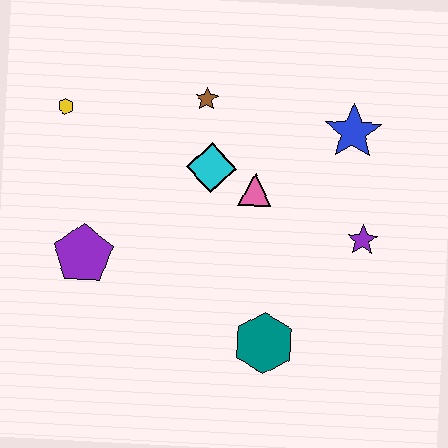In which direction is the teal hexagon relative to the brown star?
The teal hexagon is below the brown star.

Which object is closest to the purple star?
The blue star is closest to the purple star.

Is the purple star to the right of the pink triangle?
Yes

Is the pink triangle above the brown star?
No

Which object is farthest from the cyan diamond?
The teal hexagon is farthest from the cyan diamond.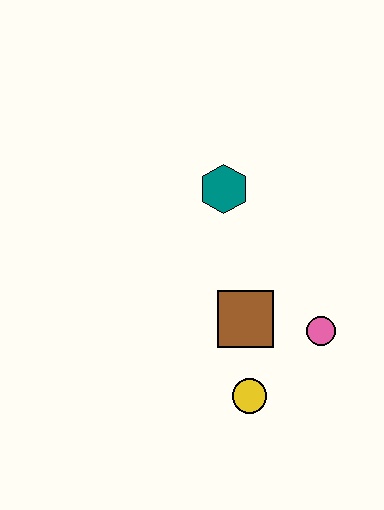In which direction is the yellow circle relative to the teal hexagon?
The yellow circle is below the teal hexagon.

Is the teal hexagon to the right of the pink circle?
No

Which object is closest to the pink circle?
The brown square is closest to the pink circle.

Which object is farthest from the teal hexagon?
The yellow circle is farthest from the teal hexagon.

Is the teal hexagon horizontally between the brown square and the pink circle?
No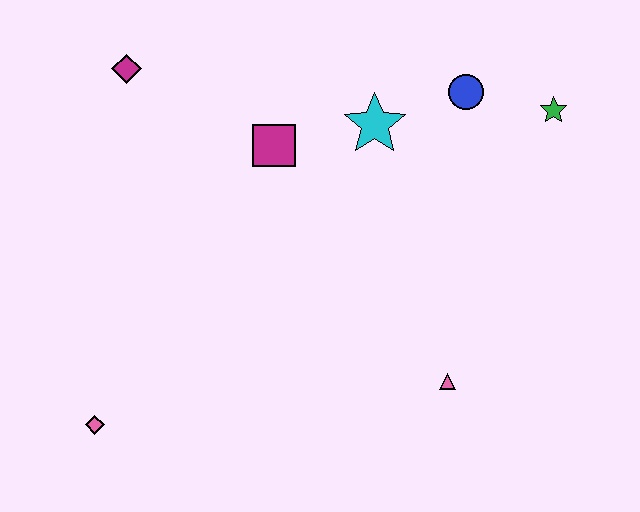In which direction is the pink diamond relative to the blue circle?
The pink diamond is to the left of the blue circle.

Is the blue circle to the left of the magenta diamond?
No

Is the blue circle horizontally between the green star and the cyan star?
Yes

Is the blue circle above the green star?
Yes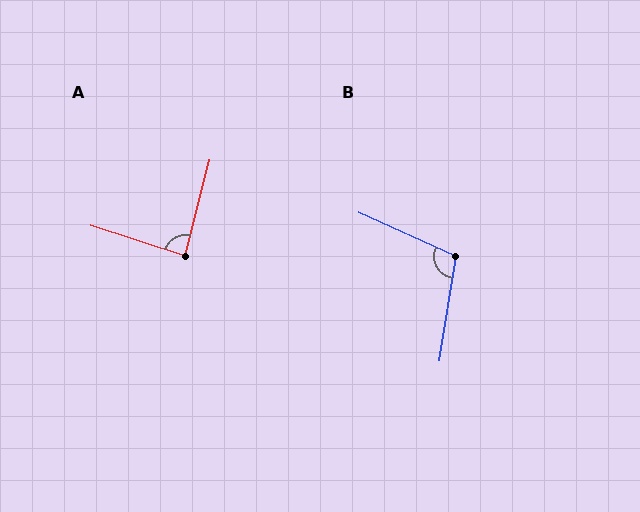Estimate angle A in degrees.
Approximately 86 degrees.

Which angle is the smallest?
A, at approximately 86 degrees.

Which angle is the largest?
B, at approximately 106 degrees.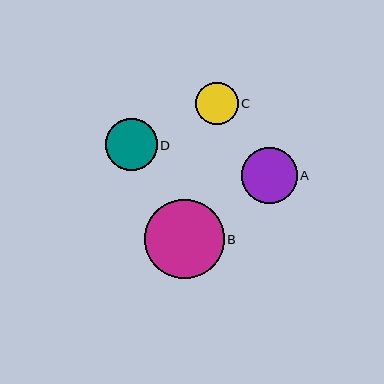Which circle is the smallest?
Circle C is the smallest with a size of approximately 42 pixels.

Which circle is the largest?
Circle B is the largest with a size of approximately 79 pixels.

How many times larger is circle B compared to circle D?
Circle B is approximately 1.5 times the size of circle D.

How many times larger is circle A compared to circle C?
Circle A is approximately 1.3 times the size of circle C.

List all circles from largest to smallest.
From largest to smallest: B, A, D, C.